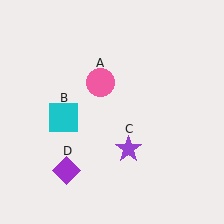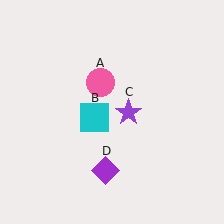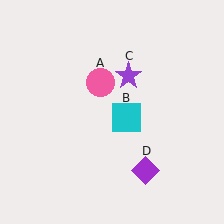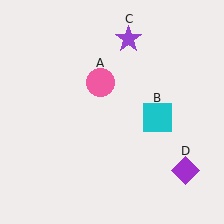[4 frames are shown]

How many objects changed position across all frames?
3 objects changed position: cyan square (object B), purple star (object C), purple diamond (object D).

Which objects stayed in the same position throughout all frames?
Pink circle (object A) remained stationary.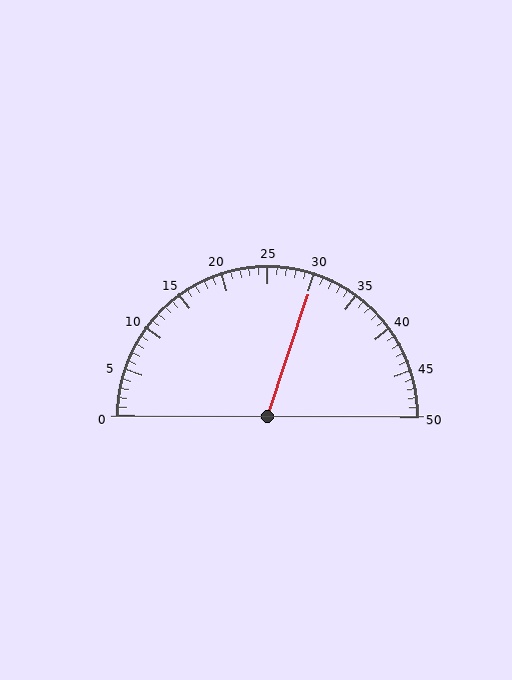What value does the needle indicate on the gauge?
The needle indicates approximately 30.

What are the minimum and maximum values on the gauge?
The gauge ranges from 0 to 50.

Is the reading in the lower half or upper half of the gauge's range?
The reading is in the upper half of the range (0 to 50).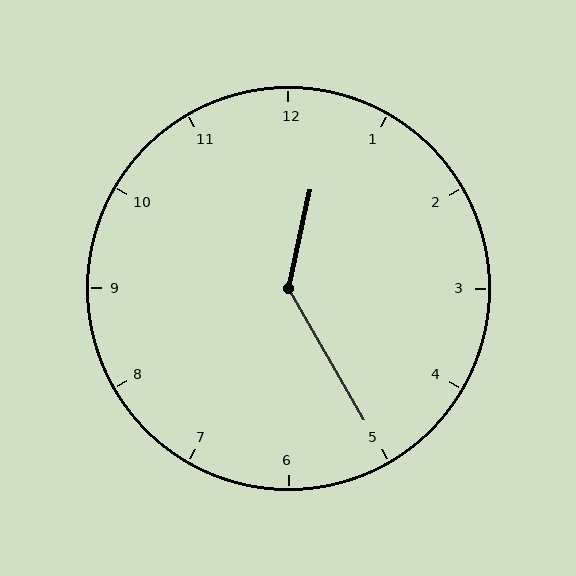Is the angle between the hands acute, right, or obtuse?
It is obtuse.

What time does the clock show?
12:25.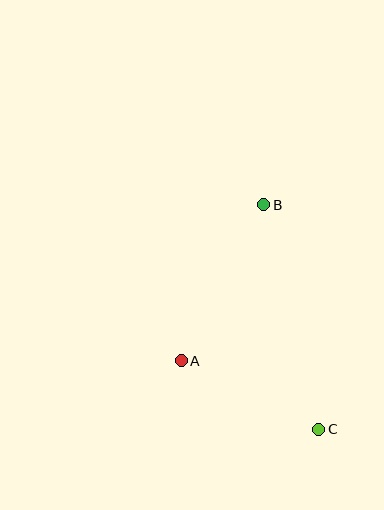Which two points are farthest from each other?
Points B and C are farthest from each other.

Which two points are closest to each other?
Points A and C are closest to each other.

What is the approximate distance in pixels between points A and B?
The distance between A and B is approximately 176 pixels.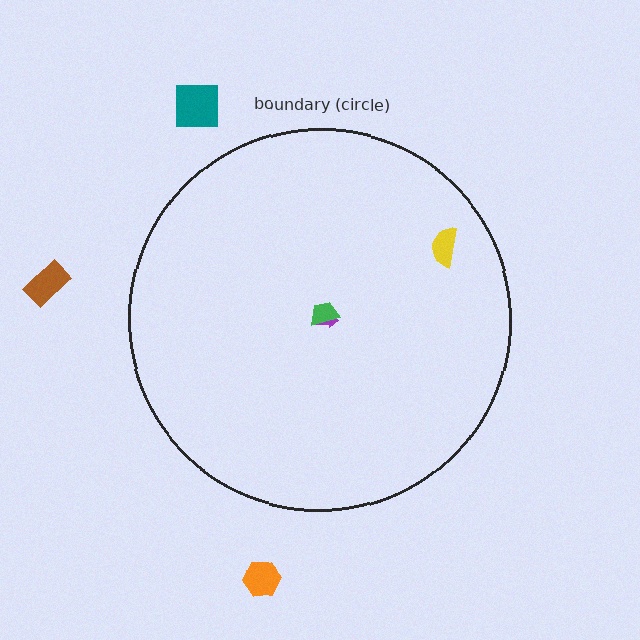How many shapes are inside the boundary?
3 inside, 3 outside.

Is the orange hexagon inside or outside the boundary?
Outside.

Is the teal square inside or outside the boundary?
Outside.